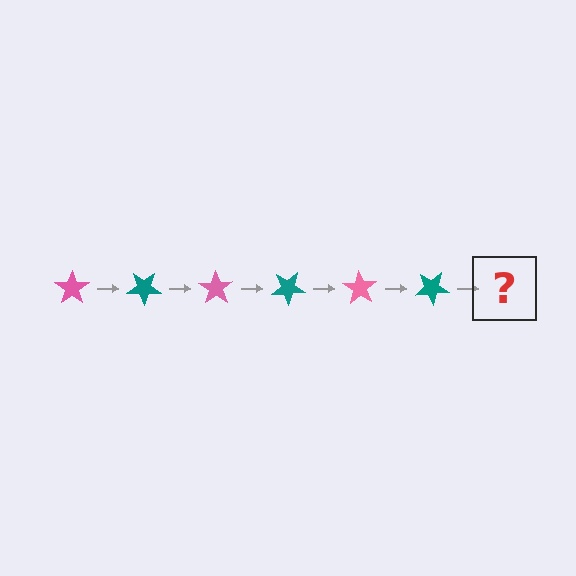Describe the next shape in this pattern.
It should be a pink star, rotated 210 degrees from the start.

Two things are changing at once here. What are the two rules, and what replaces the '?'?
The two rules are that it rotates 35 degrees each step and the color cycles through pink and teal. The '?' should be a pink star, rotated 210 degrees from the start.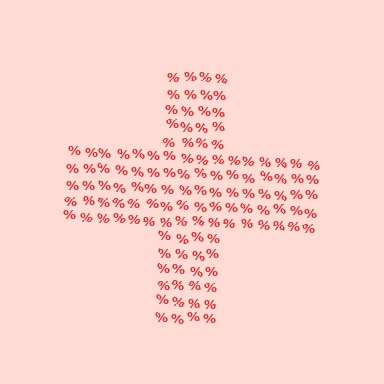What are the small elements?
The small elements are percent signs.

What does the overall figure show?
The overall figure shows a cross.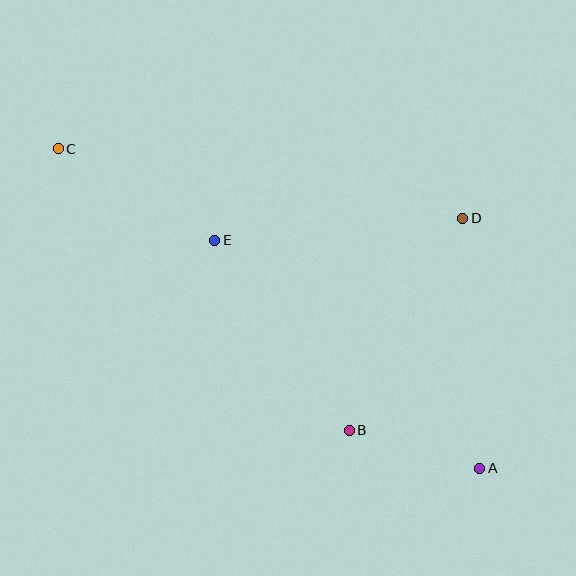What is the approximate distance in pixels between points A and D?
The distance between A and D is approximately 251 pixels.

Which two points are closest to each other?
Points A and B are closest to each other.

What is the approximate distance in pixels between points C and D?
The distance between C and D is approximately 410 pixels.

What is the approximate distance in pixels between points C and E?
The distance between C and E is approximately 181 pixels.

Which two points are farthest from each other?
Points A and C are farthest from each other.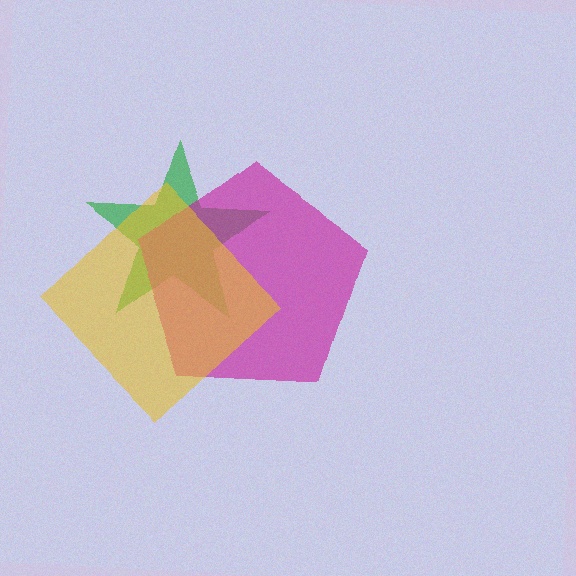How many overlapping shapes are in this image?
There are 3 overlapping shapes in the image.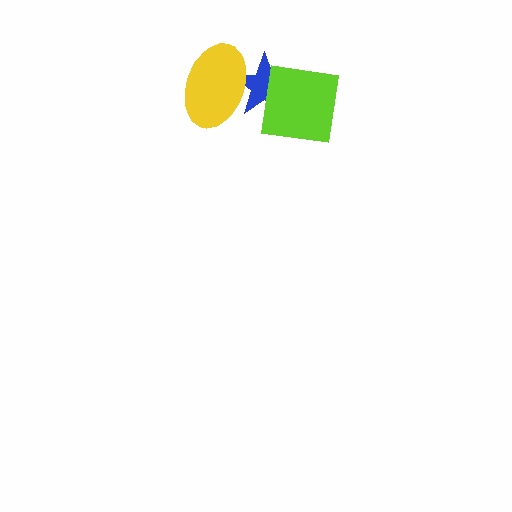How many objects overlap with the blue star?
2 objects overlap with the blue star.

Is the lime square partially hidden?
No, no other shape covers it.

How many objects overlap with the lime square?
1 object overlaps with the lime square.